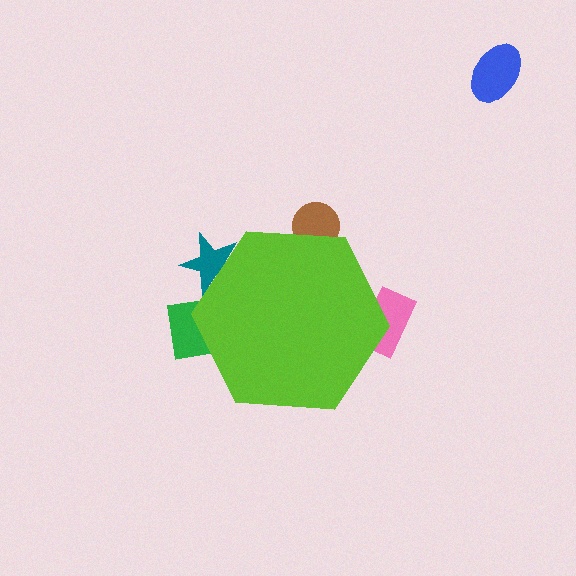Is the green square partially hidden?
Yes, the green square is partially hidden behind the lime hexagon.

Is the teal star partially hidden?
Yes, the teal star is partially hidden behind the lime hexagon.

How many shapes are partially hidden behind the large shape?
4 shapes are partially hidden.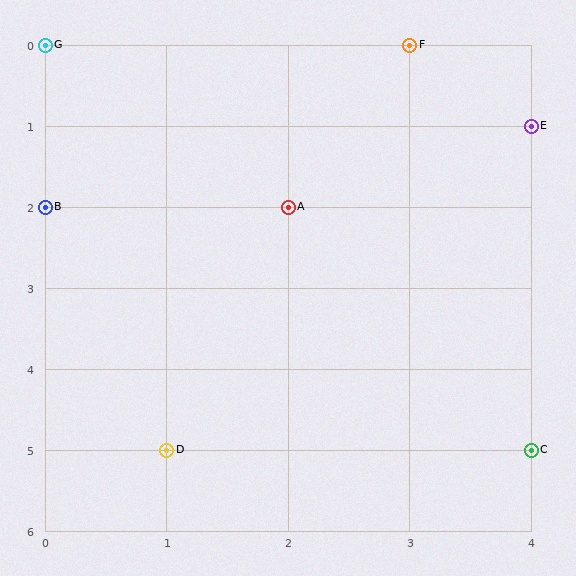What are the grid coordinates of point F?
Point F is at grid coordinates (3, 0).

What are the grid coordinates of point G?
Point G is at grid coordinates (0, 0).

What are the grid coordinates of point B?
Point B is at grid coordinates (0, 2).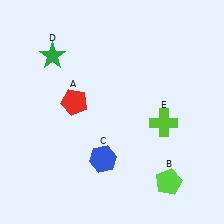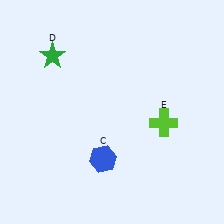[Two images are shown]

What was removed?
The red pentagon (A), the lime pentagon (B) were removed in Image 2.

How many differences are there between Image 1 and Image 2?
There are 2 differences between the two images.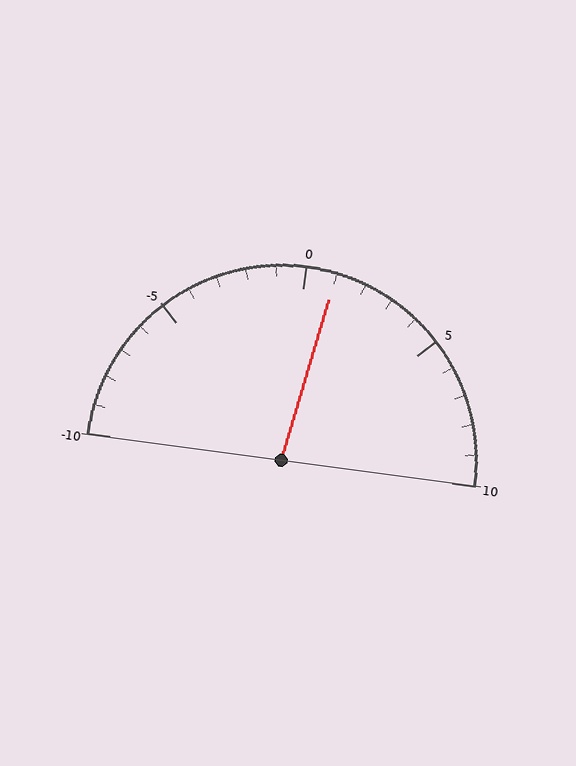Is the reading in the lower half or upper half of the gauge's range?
The reading is in the upper half of the range (-10 to 10).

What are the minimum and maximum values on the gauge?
The gauge ranges from -10 to 10.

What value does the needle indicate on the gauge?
The needle indicates approximately 1.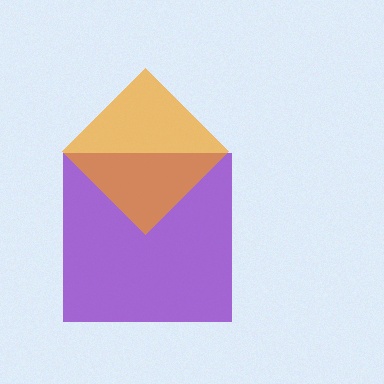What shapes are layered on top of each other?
The layered shapes are: a purple square, an orange diamond.